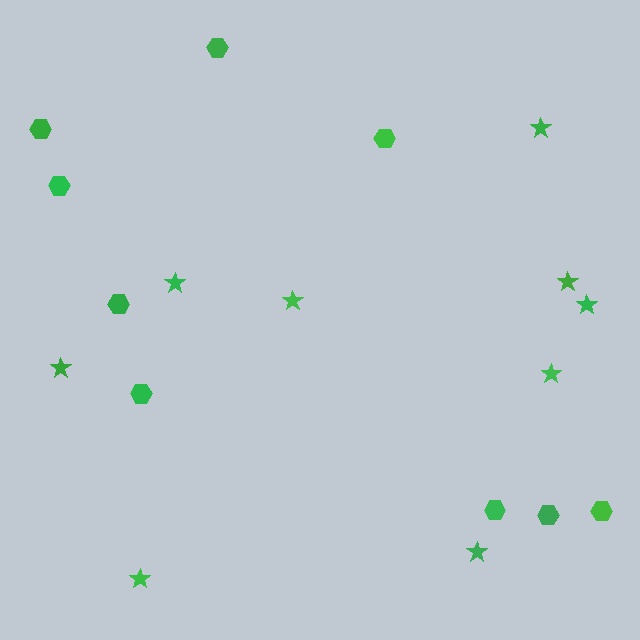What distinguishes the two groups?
There are 2 groups: one group of hexagons (9) and one group of stars (9).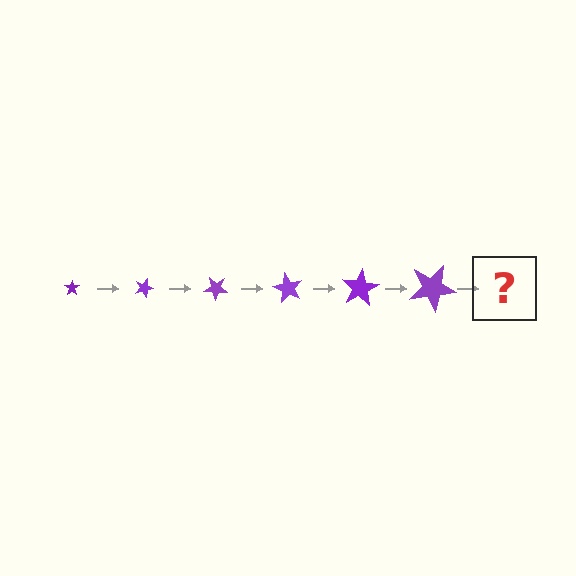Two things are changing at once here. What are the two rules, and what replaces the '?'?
The two rules are that the star grows larger each step and it rotates 20 degrees each step. The '?' should be a star, larger than the previous one and rotated 120 degrees from the start.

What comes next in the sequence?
The next element should be a star, larger than the previous one and rotated 120 degrees from the start.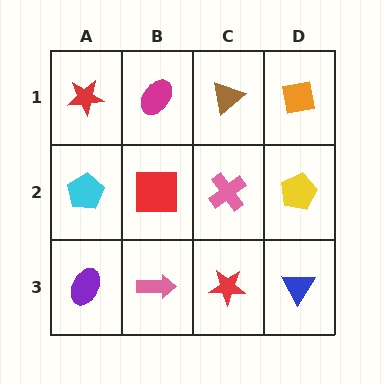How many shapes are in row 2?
4 shapes.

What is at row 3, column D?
A blue triangle.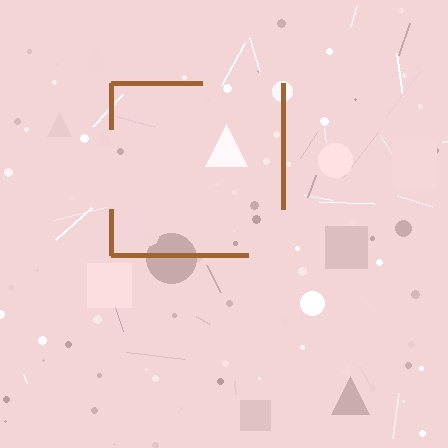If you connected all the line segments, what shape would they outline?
They would outline a square.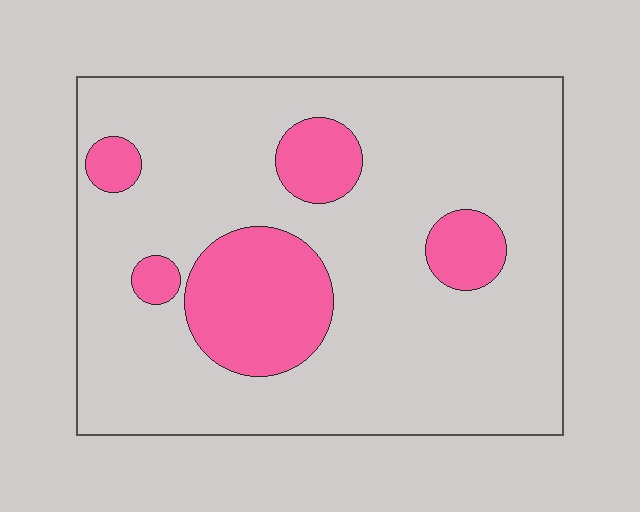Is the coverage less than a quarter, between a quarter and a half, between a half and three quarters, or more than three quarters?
Less than a quarter.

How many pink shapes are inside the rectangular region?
5.